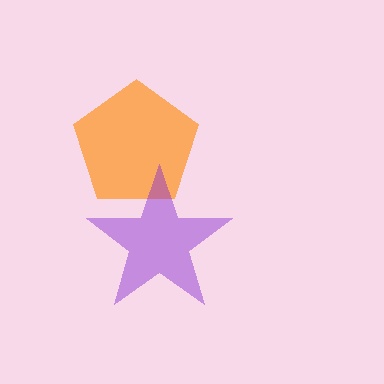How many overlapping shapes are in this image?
There are 2 overlapping shapes in the image.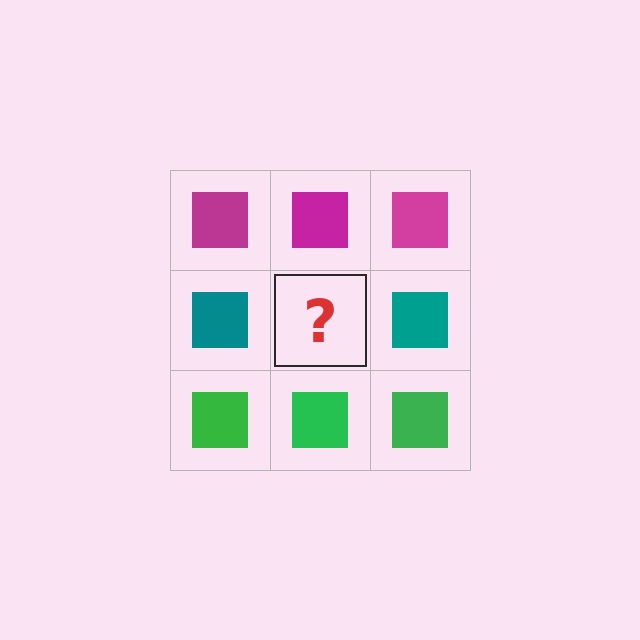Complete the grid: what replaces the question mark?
The question mark should be replaced with a teal square.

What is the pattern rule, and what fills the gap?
The rule is that each row has a consistent color. The gap should be filled with a teal square.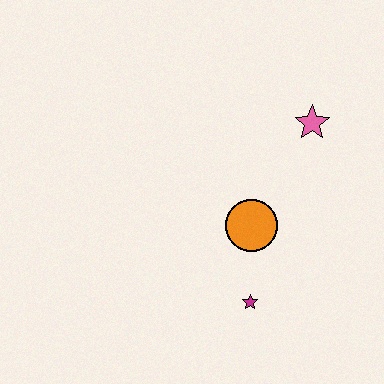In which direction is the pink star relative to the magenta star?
The pink star is above the magenta star.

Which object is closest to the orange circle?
The magenta star is closest to the orange circle.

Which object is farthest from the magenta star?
The pink star is farthest from the magenta star.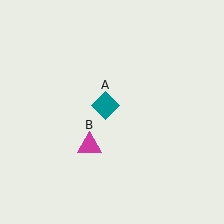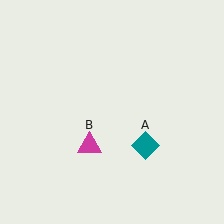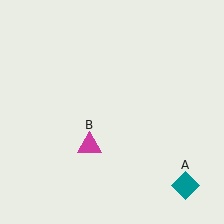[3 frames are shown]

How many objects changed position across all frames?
1 object changed position: teal diamond (object A).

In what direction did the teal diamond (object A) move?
The teal diamond (object A) moved down and to the right.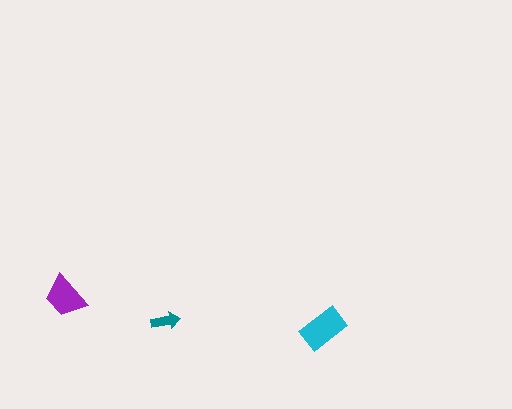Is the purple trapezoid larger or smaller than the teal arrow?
Larger.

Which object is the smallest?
The teal arrow.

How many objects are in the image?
There are 3 objects in the image.